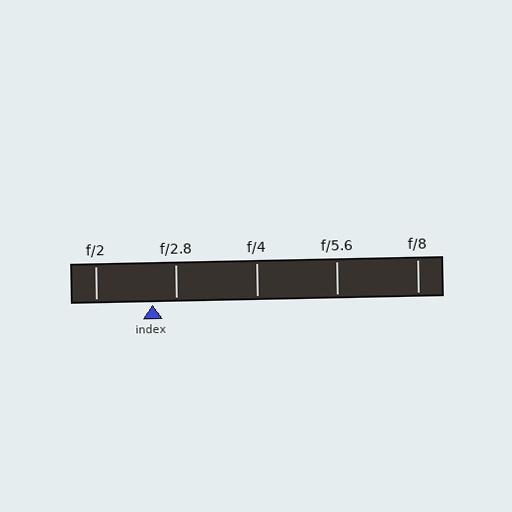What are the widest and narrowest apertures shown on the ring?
The widest aperture shown is f/2 and the narrowest is f/8.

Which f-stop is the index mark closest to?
The index mark is closest to f/2.8.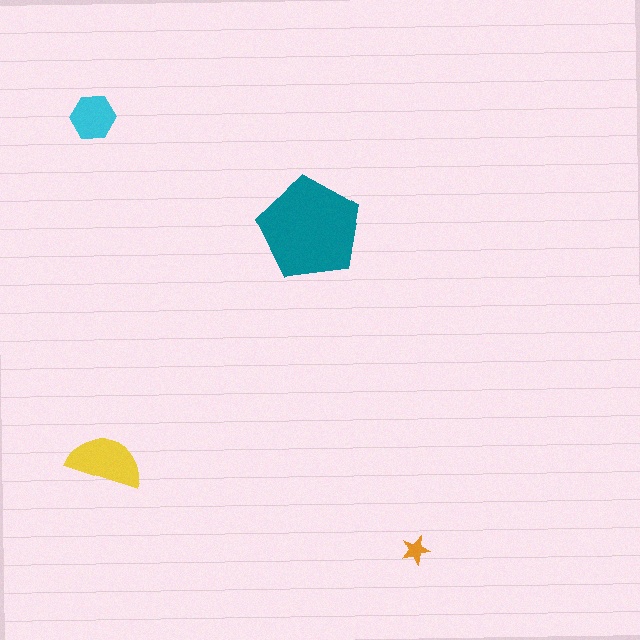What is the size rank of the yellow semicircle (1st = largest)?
2nd.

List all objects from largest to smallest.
The teal pentagon, the yellow semicircle, the cyan hexagon, the orange star.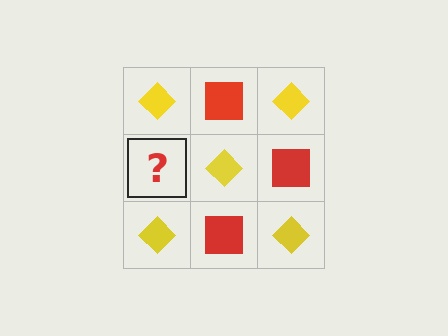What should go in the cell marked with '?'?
The missing cell should contain a red square.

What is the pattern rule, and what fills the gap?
The rule is that it alternates yellow diamond and red square in a checkerboard pattern. The gap should be filled with a red square.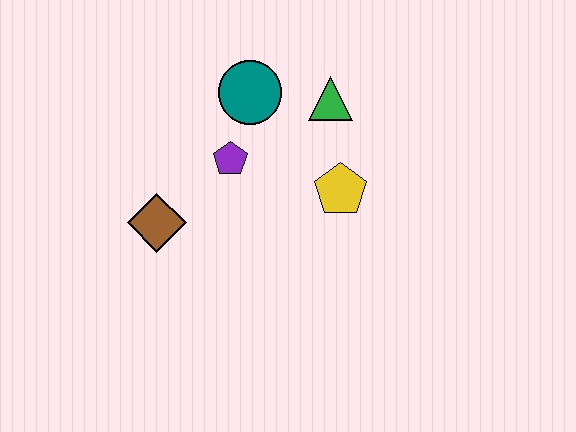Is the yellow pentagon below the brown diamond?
No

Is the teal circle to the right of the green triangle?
No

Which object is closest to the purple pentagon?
The teal circle is closest to the purple pentagon.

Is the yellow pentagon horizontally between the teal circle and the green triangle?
No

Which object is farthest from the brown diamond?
The green triangle is farthest from the brown diamond.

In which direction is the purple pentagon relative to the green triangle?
The purple pentagon is to the left of the green triangle.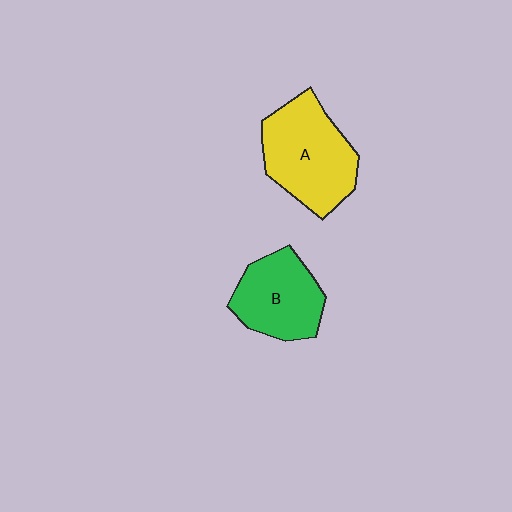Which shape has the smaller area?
Shape B (green).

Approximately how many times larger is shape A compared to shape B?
Approximately 1.3 times.